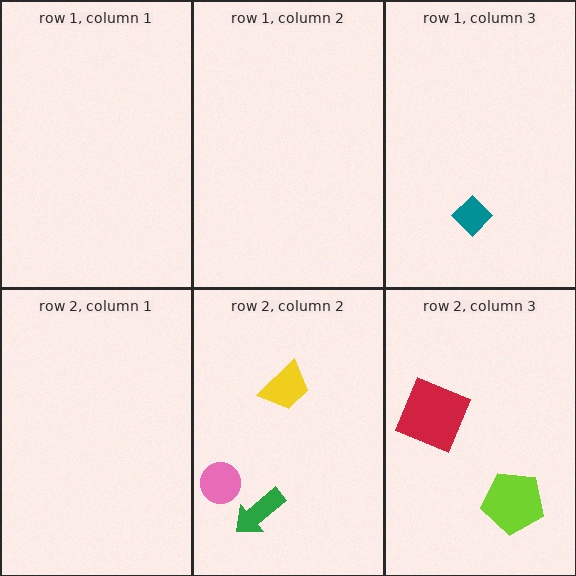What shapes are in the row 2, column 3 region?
The red square, the lime pentagon.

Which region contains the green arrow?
The row 2, column 2 region.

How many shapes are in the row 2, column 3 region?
2.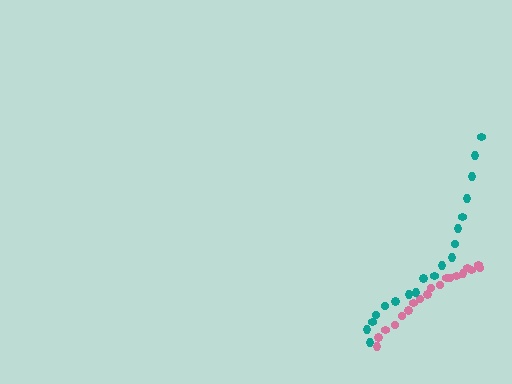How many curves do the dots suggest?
There are 2 distinct paths.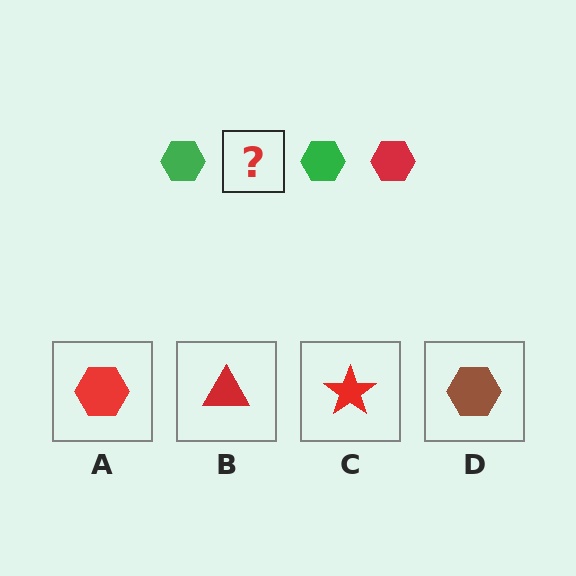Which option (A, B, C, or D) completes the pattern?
A.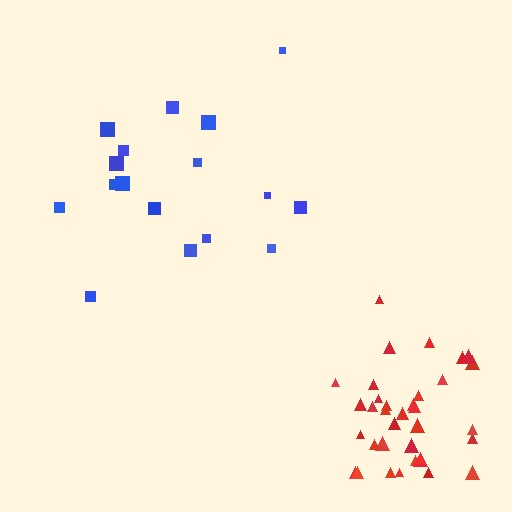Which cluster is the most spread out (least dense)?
Blue.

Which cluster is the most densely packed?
Red.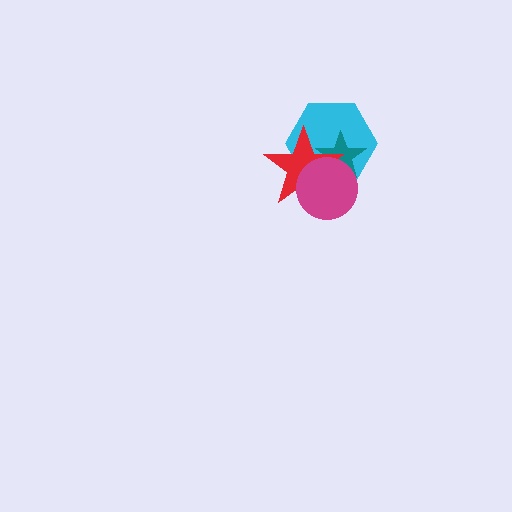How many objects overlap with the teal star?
3 objects overlap with the teal star.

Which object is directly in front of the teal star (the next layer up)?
The red star is directly in front of the teal star.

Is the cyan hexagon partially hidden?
Yes, it is partially covered by another shape.